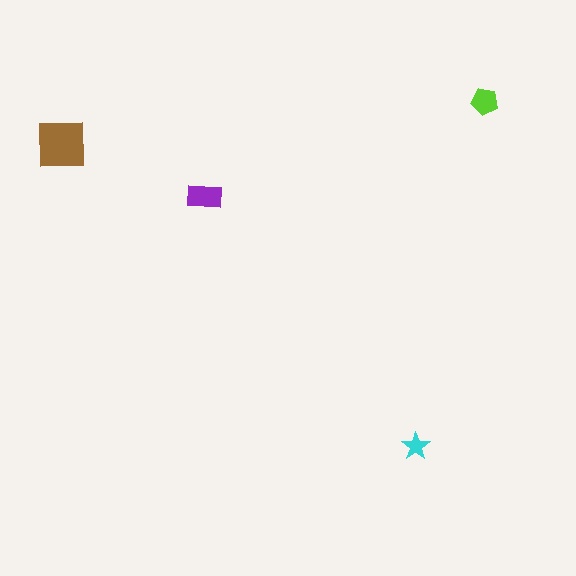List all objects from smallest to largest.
The cyan star, the lime pentagon, the purple rectangle, the brown square.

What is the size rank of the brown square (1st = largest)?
1st.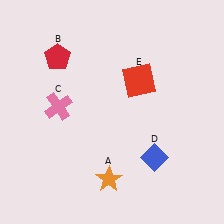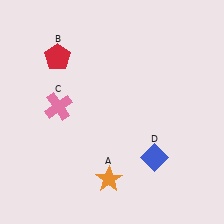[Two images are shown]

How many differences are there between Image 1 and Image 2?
There is 1 difference between the two images.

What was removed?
The red square (E) was removed in Image 2.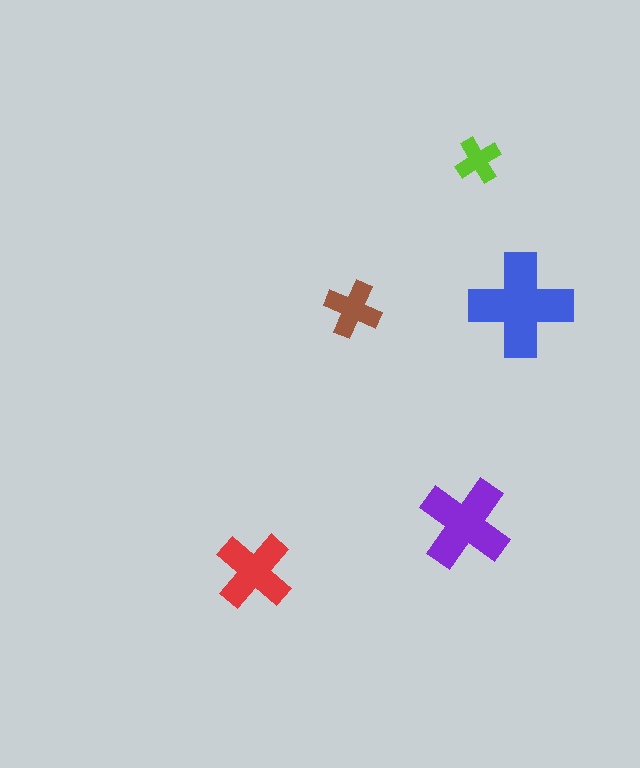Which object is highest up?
The lime cross is topmost.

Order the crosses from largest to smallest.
the blue one, the purple one, the red one, the brown one, the lime one.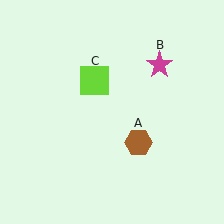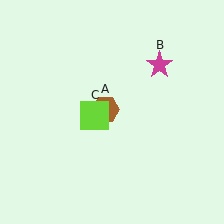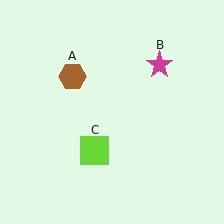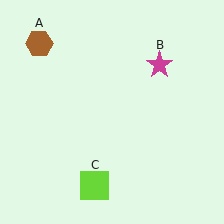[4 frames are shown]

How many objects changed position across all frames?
2 objects changed position: brown hexagon (object A), lime square (object C).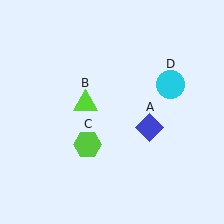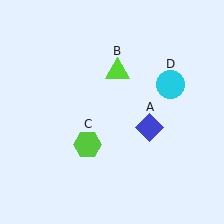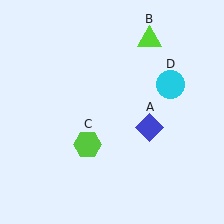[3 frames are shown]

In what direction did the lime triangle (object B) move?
The lime triangle (object B) moved up and to the right.